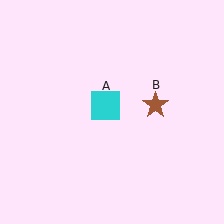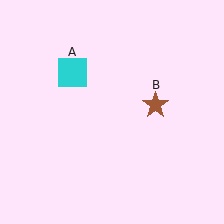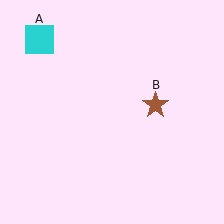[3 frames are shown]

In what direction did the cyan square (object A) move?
The cyan square (object A) moved up and to the left.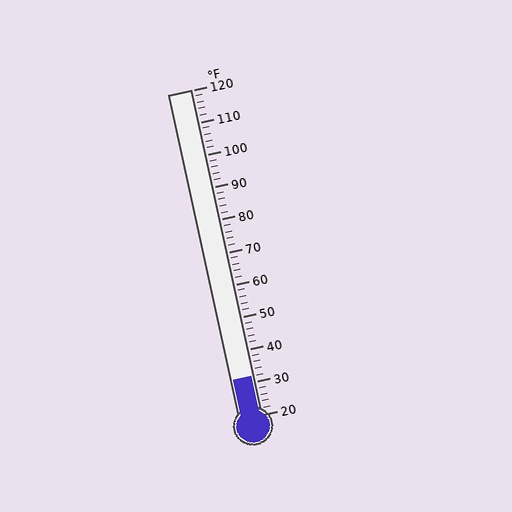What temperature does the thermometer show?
The thermometer shows approximately 32°F.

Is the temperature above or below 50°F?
The temperature is below 50°F.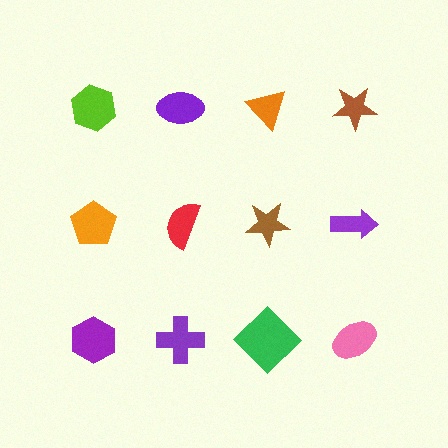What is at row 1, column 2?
A purple ellipse.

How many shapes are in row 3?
4 shapes.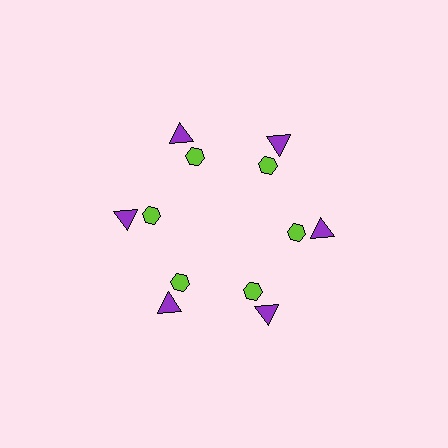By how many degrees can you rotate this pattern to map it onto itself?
The pattern maps onto itself every 60 degrees of rotation.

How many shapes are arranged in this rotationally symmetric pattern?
There are 12 shapes, arranged in 6 groups of 2.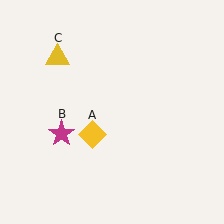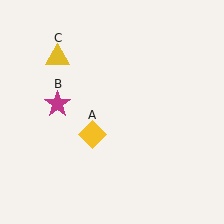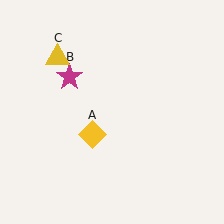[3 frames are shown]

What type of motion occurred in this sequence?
The magenta star (object B) rotated clockwise around the center of the scene.